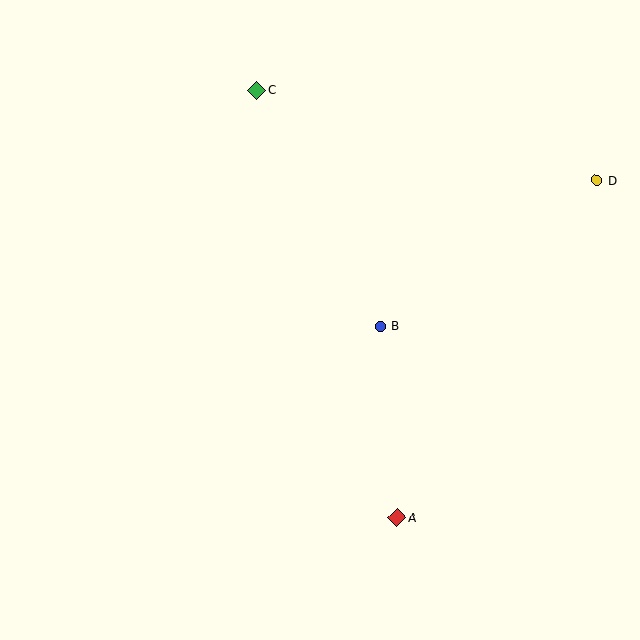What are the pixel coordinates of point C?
Point C is at (257, 91).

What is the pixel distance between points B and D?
The distance between B and D is 261 pixels.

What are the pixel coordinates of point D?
Point D is at (597, 180).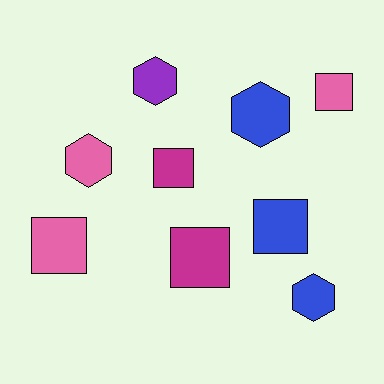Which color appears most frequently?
Pink, with 3 objects.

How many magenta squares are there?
There are 2 magenta squares.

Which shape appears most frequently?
Square, with 5 objects.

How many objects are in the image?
There are 9 objects.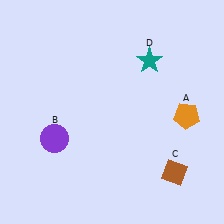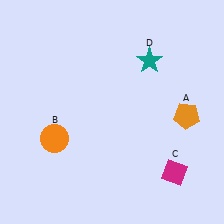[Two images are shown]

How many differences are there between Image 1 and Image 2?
There are 2 differences between the two images.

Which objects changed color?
B changed from purple to orange. C changed from brown to magenta.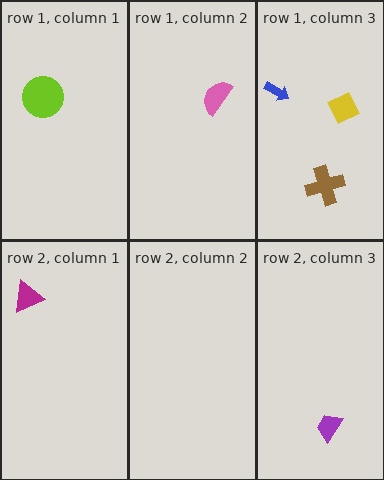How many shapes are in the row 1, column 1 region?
1.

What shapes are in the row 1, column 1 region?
The lime circle.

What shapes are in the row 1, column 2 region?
The pink semicircle.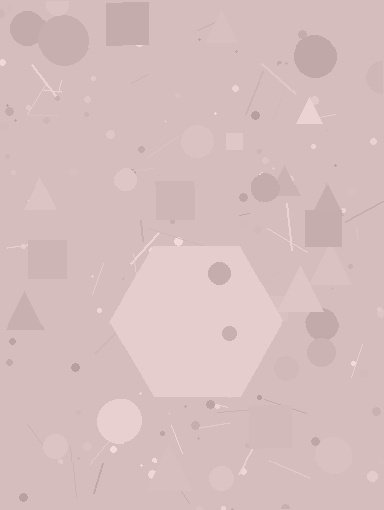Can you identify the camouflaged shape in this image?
The camouflaged shape is a hexagon.